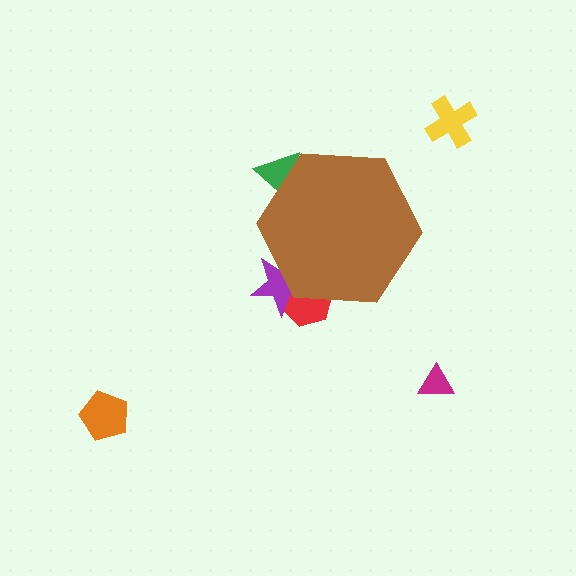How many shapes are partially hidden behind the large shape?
3 shapes are partially hidden.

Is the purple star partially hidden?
Yes, the purple star is partially hidden behind the brown hexagon.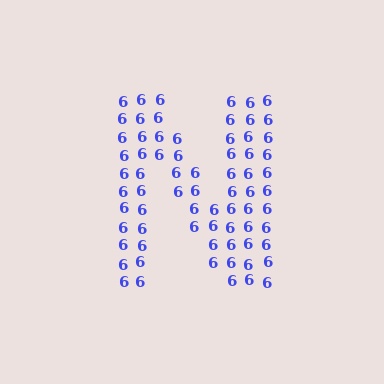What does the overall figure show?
The overall figure shows the letter N.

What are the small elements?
The small elements are digit 6's.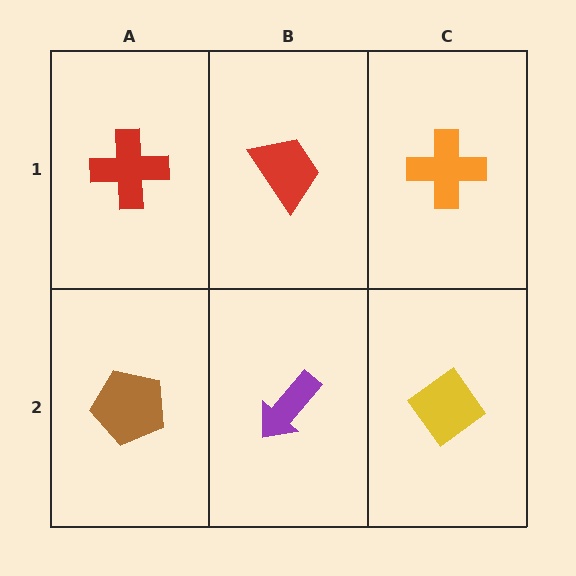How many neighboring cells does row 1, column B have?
3.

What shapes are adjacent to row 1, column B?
A purple arrow (row 2, column B), a red cross (row 1, column A), an orange cross (row 1, column C).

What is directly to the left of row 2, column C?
A purple arrow.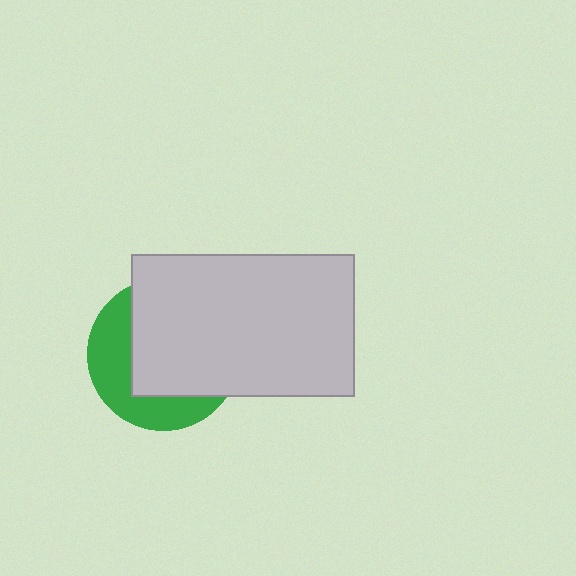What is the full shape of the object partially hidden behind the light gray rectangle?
The partially hidden object is a green circle.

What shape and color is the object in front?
The object in front is a light gray rectangle.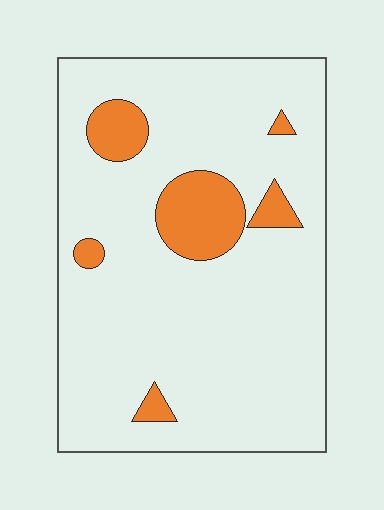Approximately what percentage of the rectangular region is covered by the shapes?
Approximately 10%.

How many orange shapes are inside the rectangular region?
6.